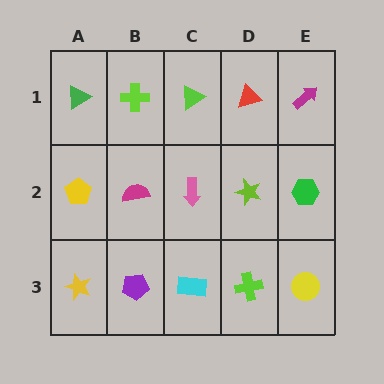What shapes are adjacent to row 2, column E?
A magenta arrow (row 1, column E), a yellow circle (row 3, column E), a lime star (row 2, column D).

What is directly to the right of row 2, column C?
A lime star.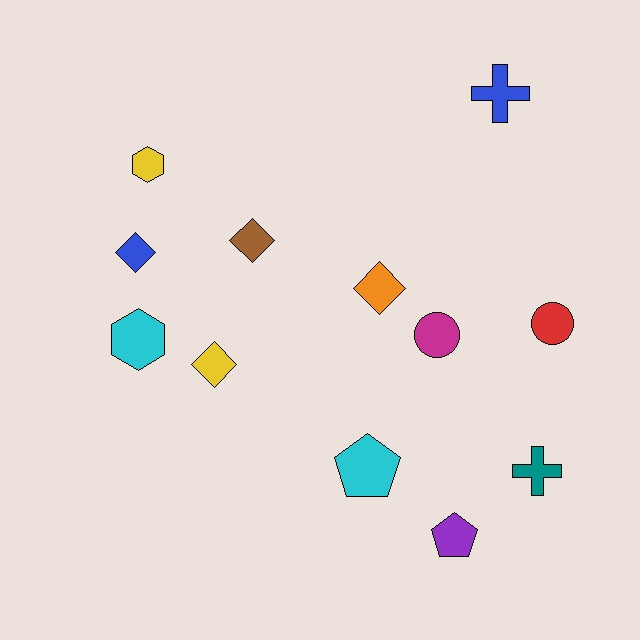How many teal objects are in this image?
There is 1 teal object.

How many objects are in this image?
There are 12 objects.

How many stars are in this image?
There are no stars.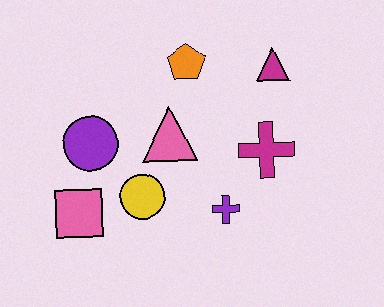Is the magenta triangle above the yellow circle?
Yes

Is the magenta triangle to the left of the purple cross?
No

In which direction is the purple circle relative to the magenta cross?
The purple circle is to the left of the magenta cross.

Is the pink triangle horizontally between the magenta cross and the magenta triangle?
No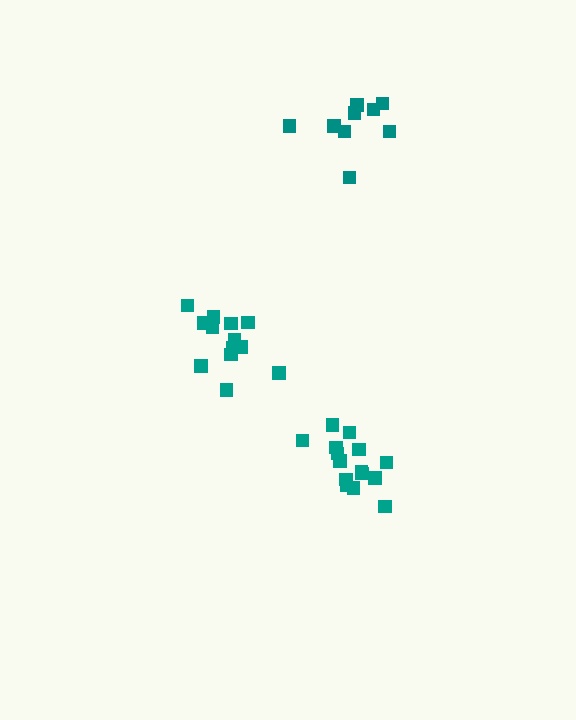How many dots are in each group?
Group 1: 9 dots, Group 2: 15 dots, Group 3: 13 dots (37 total).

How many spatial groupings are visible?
There are 3 spatial groupings.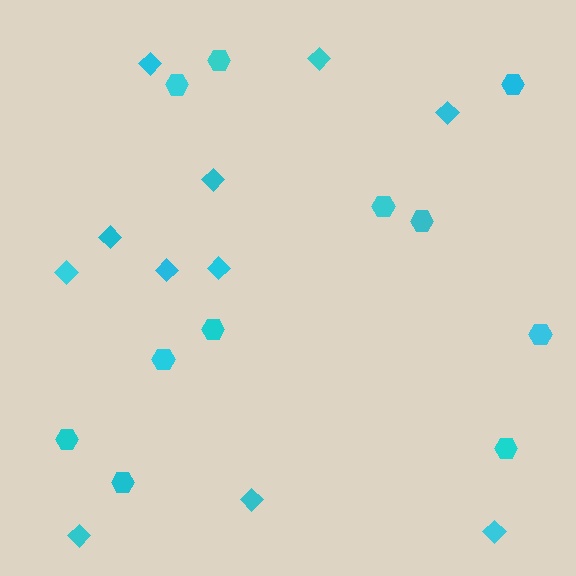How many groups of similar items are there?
There are 2 groups: one group of hexagons (11) and one group of diamonds (11).